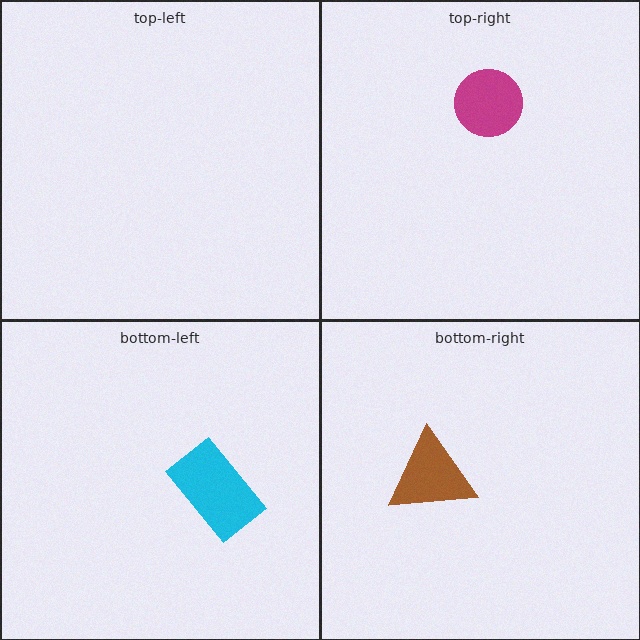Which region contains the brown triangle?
The bottom-right region.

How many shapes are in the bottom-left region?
1.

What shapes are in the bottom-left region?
The cyan rectangle.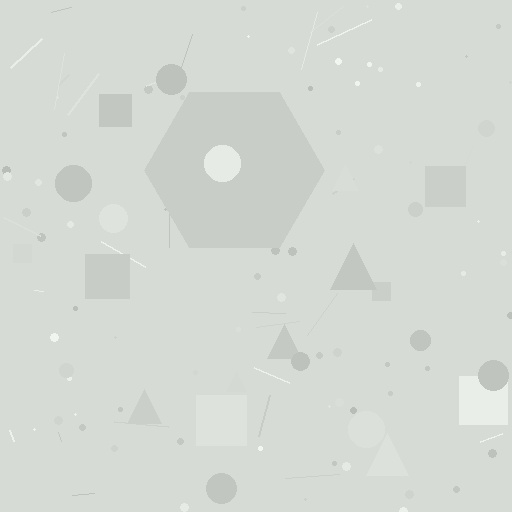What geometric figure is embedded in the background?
A hexagon is embedded in the background.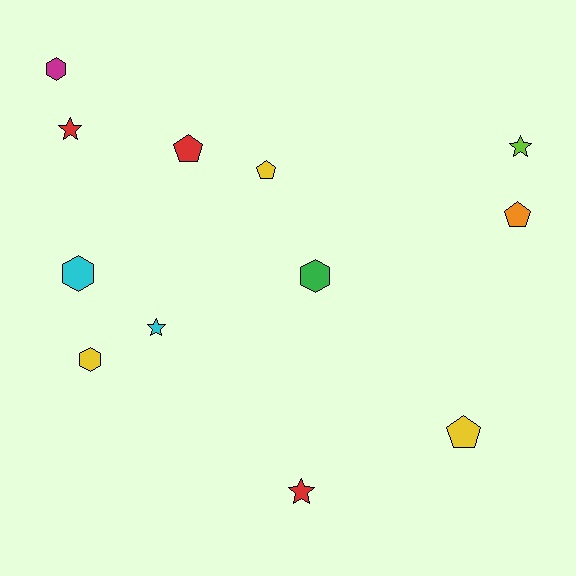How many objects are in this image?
There are 12 objects.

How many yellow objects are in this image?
There are 3 yellow objects.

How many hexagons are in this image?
There are 4 hexagons.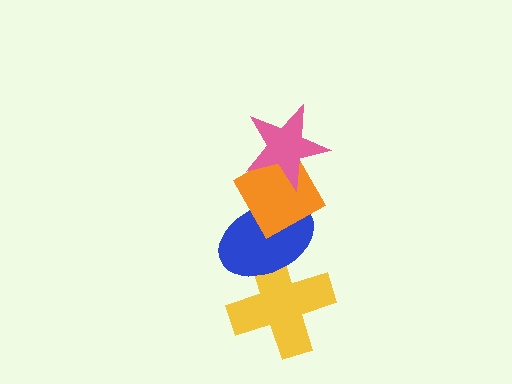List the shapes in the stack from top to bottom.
From top to bottom: the pink star, the orange diamond, the blue ellipse, the yellow cross.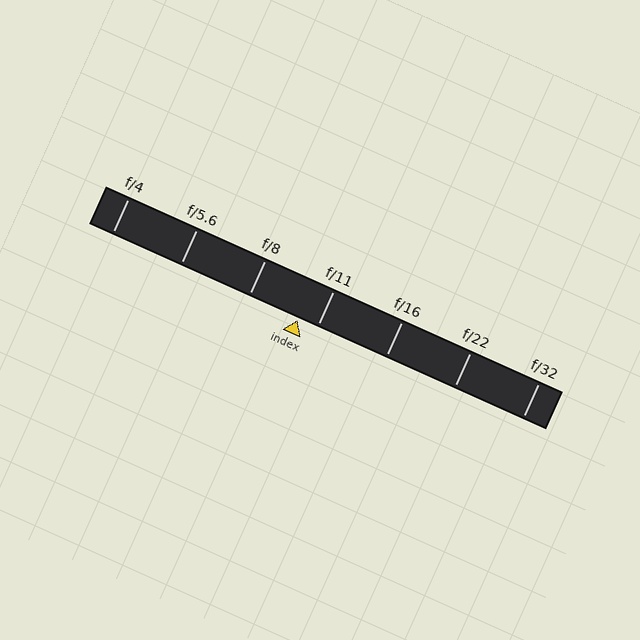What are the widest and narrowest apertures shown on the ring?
The widest aperture shown is f/4 and the narrowest is f/32.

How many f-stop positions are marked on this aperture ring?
There are 7 f-stop positions marked.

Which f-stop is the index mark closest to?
The index mark is closest to f/11.